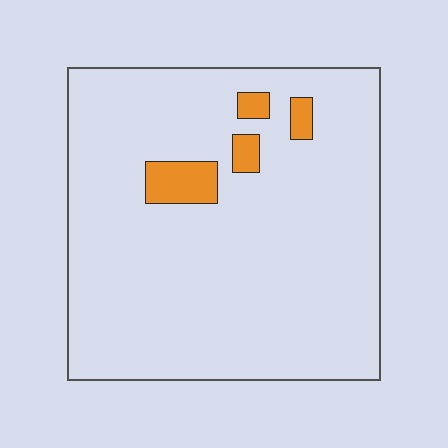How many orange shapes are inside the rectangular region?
4.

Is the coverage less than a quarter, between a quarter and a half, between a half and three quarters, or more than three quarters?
Less than a quarter.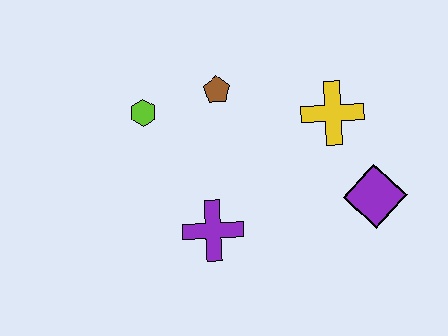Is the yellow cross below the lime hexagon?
Yes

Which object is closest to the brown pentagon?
The lime hexagon is closest to the brown pentagon.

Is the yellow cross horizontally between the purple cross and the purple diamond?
Yes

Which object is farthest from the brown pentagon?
The purple diamond is farthest from the brown pentagon.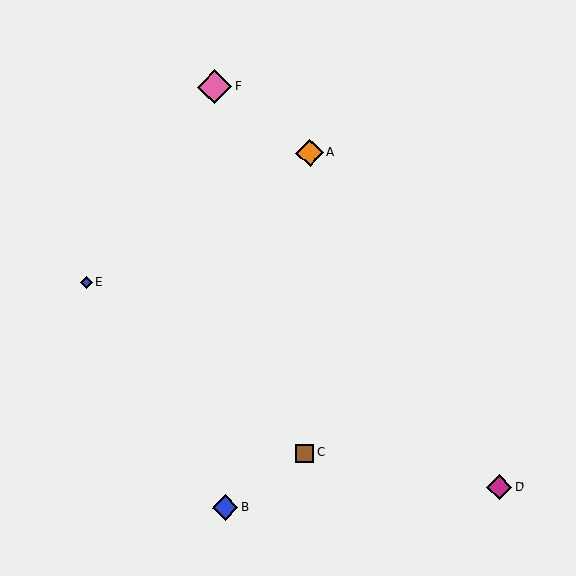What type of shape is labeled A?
Shape A is an orange diamond.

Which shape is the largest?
The pink diamond (labeled F) is the largest.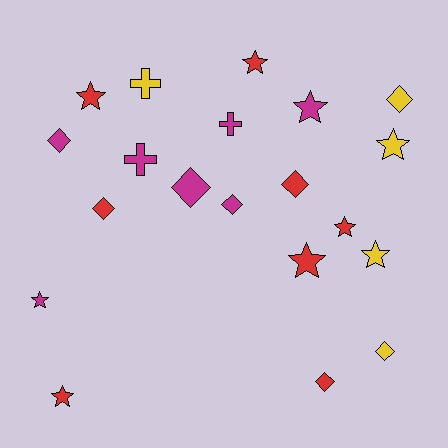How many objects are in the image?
There are 20 objects.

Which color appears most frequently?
Red, with 8 objects.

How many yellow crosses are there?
There is 1 yellow cross.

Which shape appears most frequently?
Star, with 9 objects.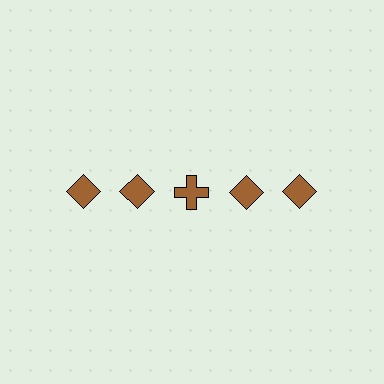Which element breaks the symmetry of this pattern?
The brown cross in the top row, center column breaks the symmetry. All other shapes are brown diamonds.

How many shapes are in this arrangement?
There are 5 shapes arranged in a grid pattern.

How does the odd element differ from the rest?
It has a different shape: cross instead of diamond.